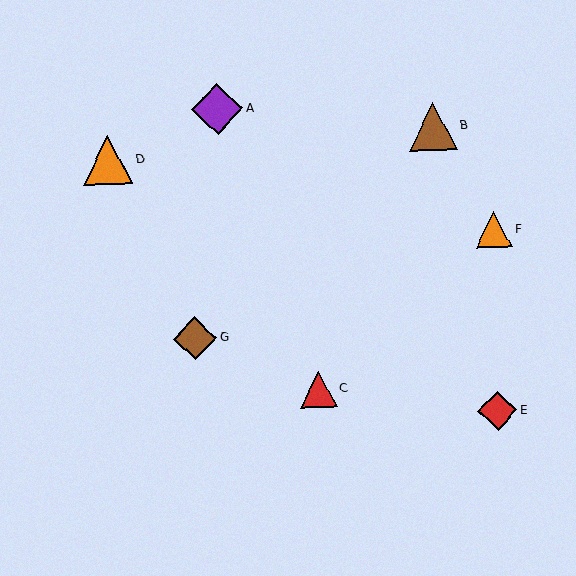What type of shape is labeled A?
Shape A is a purple diamond.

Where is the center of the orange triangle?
The center of the orange triangle is at (494, 230).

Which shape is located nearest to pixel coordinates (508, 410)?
The red diamond (labeled E) at (498, 411) is nearest to that location.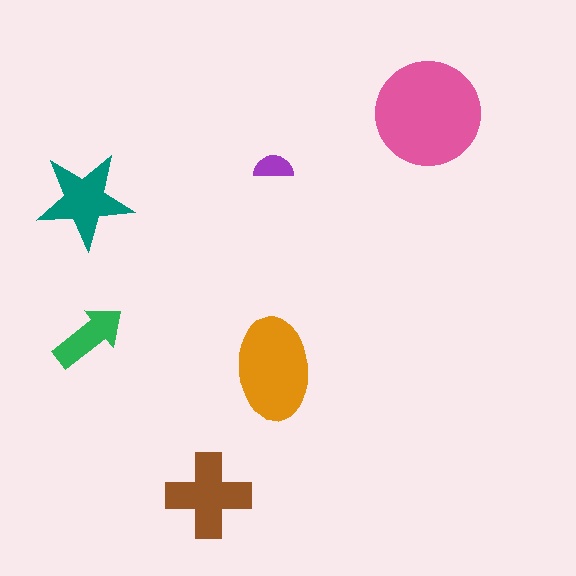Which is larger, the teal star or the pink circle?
The pink circle.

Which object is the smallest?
The purple semicircle.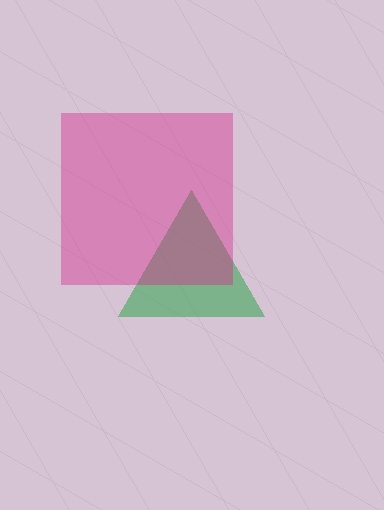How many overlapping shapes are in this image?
There are 2 overlapping shapes in the image.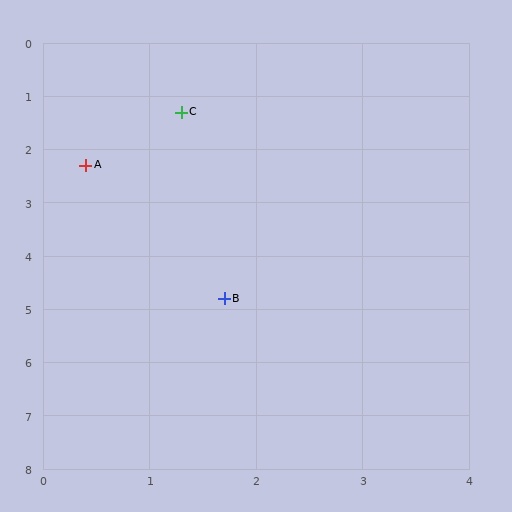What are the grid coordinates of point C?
Point C is at approximately (1.3, 1.3).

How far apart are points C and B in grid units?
Points C and B are about 3.5 grid units apart.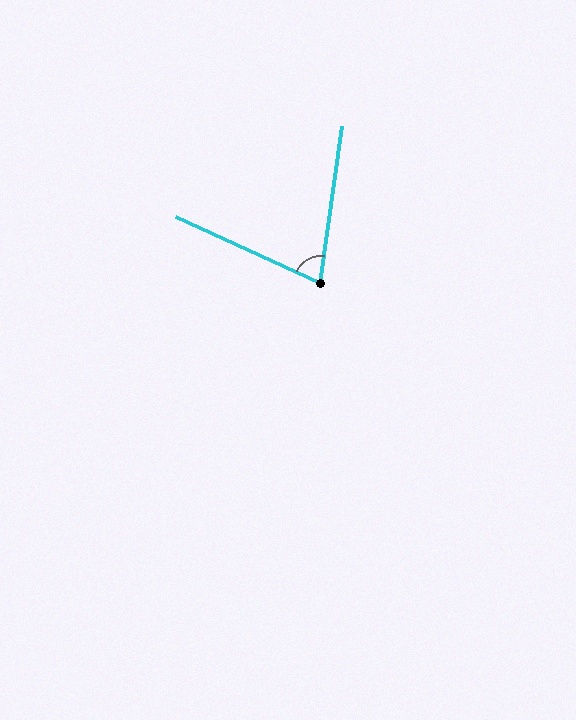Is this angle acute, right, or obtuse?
It is acute.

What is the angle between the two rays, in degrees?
Approximately 73 degrees.